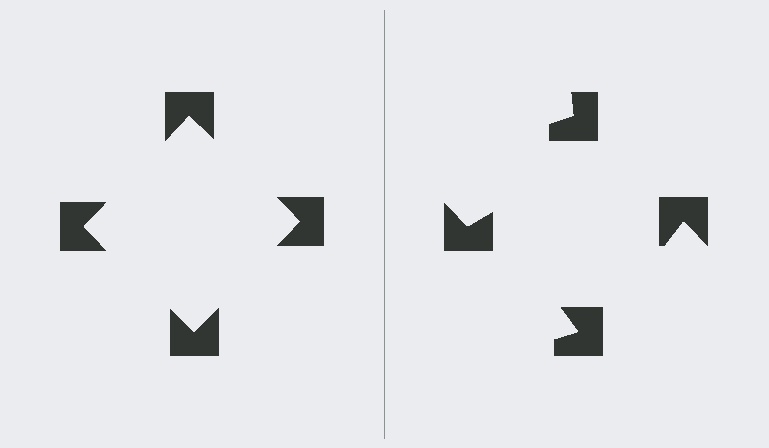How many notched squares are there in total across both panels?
8 — 4 on each side.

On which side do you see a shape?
An illusory square appears on the left side. On the right side the wedge cuts are rotated, so no coherent shape forms.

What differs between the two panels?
The notched squares are positioned identically on both sides; only the wedge orientations differ. On the left they align to a square; on the right they are misaligned.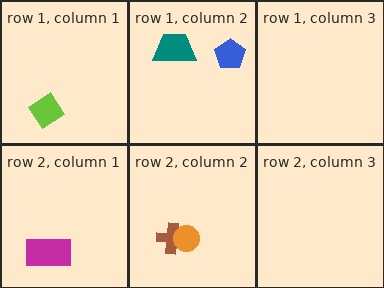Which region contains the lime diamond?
The row 1, column 1 region.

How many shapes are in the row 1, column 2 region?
2.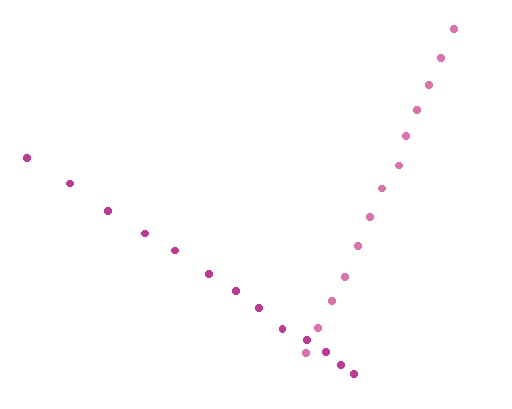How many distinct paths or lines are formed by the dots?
There are 2 distinct paths.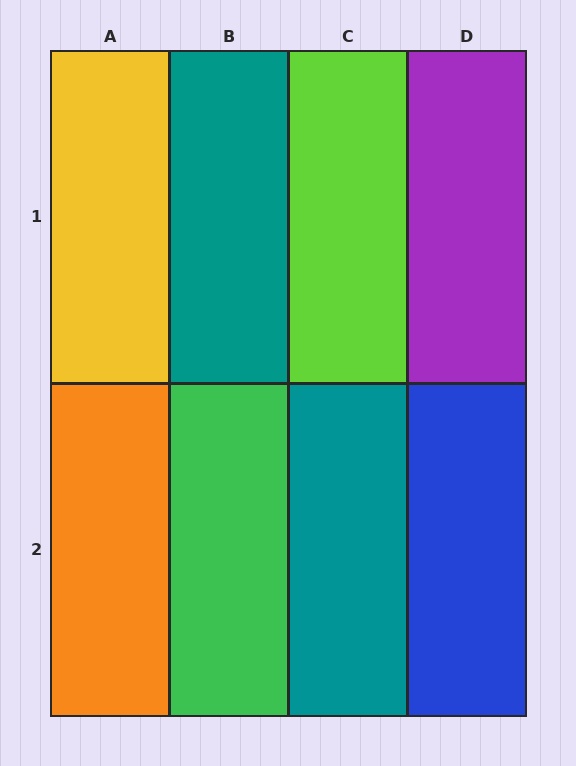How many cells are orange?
1 cell is orange.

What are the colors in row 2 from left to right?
Orange, green, teal, blue.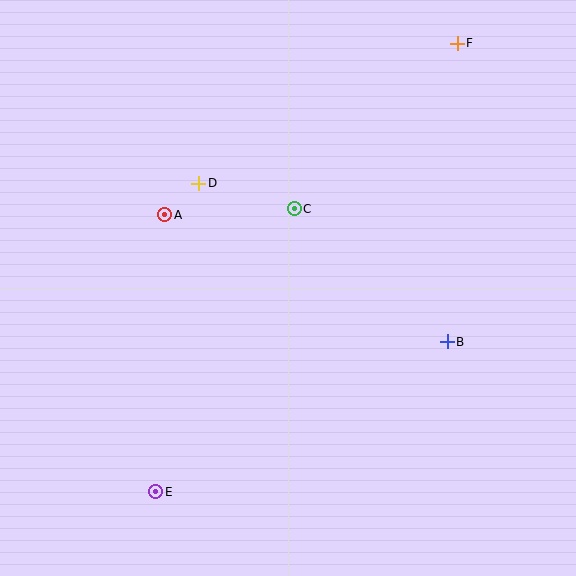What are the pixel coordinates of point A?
Point A is at (165, 215).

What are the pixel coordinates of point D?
Point D is at (199, 183).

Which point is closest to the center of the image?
Point C at (294, 209) is closest to the center.